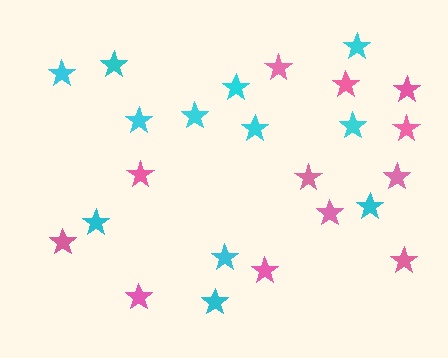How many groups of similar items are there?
There are 2 groups: one group of cyan stars (12) and one group of pink stars (12).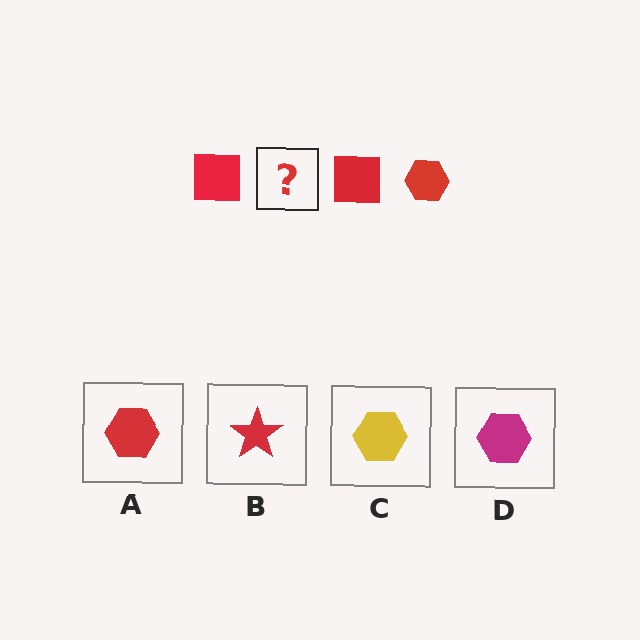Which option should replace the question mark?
Option A.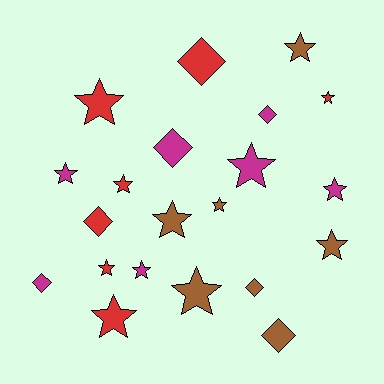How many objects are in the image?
There are 21 objects.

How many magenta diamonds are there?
There are 3 magenta diamonds.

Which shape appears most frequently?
Star, with 14 objects.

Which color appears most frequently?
Brown, with 7 objects.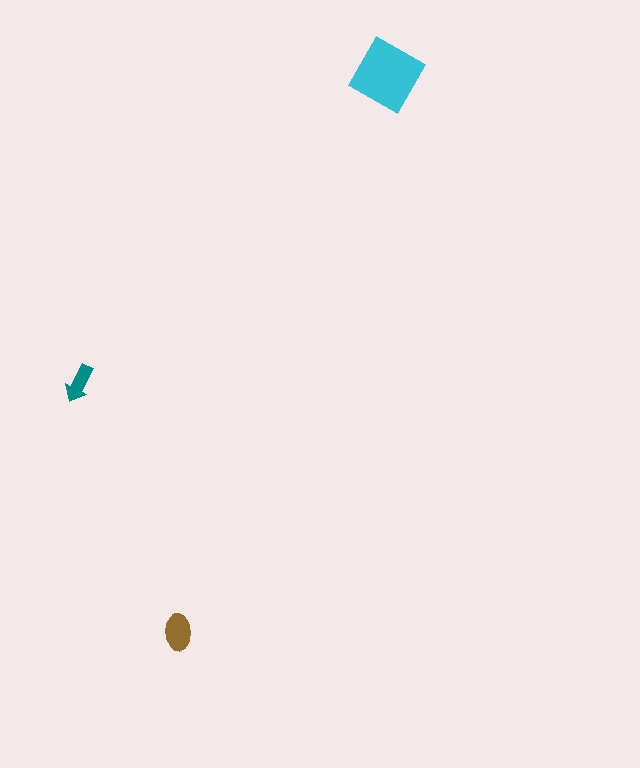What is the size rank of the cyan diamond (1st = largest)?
1st.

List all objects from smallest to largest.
The teal arrow, the brown ellipse, the cyan diamond.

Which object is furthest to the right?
The cyan diamond is rightmost.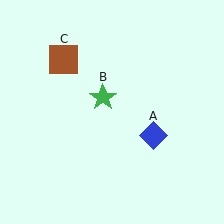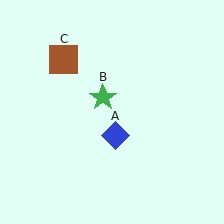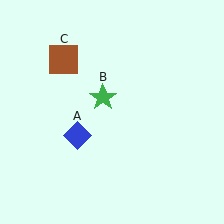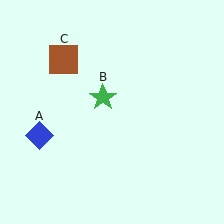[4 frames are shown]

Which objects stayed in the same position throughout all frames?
Green star (object B) and brown square (object C) remained stationary.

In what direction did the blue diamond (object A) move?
The blue diamond (object A) moved left.